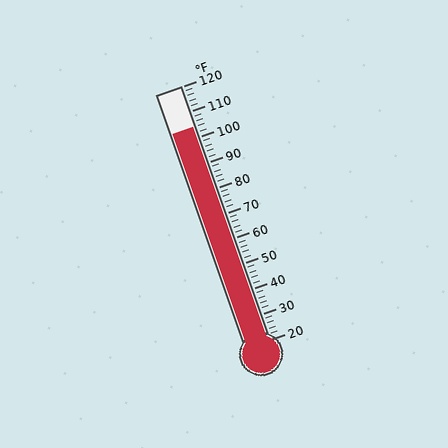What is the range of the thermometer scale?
The thermometer scale ranges from 20°F to 120°F.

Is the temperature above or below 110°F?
The temperature is below 110°F.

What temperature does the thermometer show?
The thermometer shows approximately 104°F.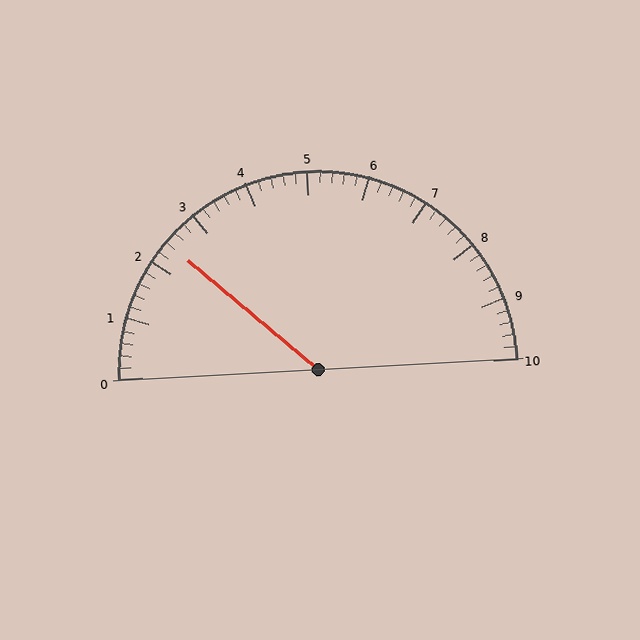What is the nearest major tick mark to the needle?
The nearest major tick mark is 2.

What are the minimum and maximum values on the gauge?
The gauge ranges from 0 to 10.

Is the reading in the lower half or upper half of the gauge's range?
The reading is in the lower half of the range (0 to 10).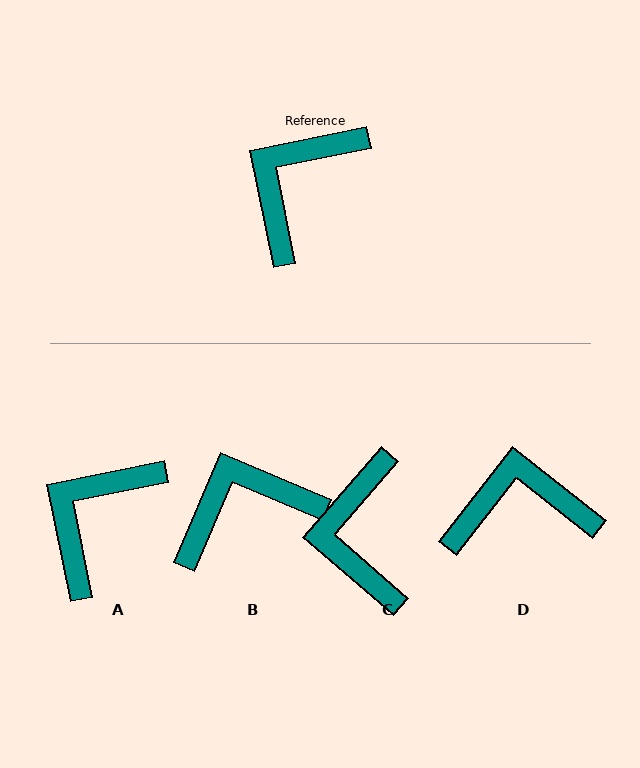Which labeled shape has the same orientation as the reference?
A.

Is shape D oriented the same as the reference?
No, it is off by about 50 degrees.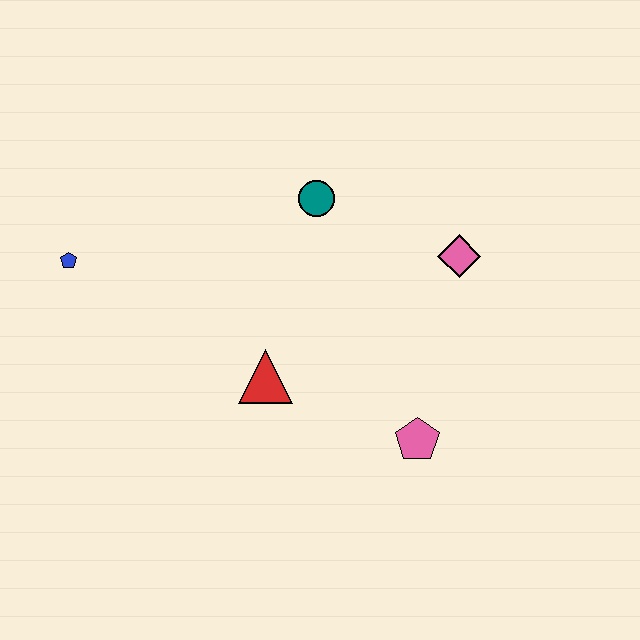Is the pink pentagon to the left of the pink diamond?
Yes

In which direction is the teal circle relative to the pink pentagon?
The teal circle is above the pink pentagon.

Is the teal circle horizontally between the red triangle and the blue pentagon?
No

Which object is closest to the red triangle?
The pink pentagon is closest to the red triangle.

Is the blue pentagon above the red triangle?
Yes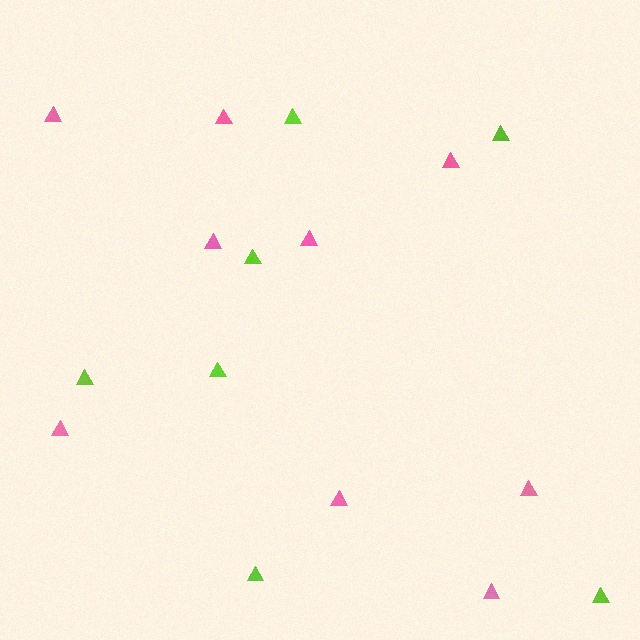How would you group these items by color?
There are 2 groups: one group of lime triangles (7) and one group of pink triangles (9).